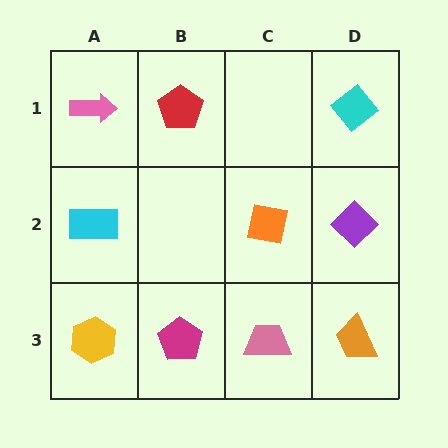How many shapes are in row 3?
4 shapes.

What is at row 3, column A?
A yellow hexagon.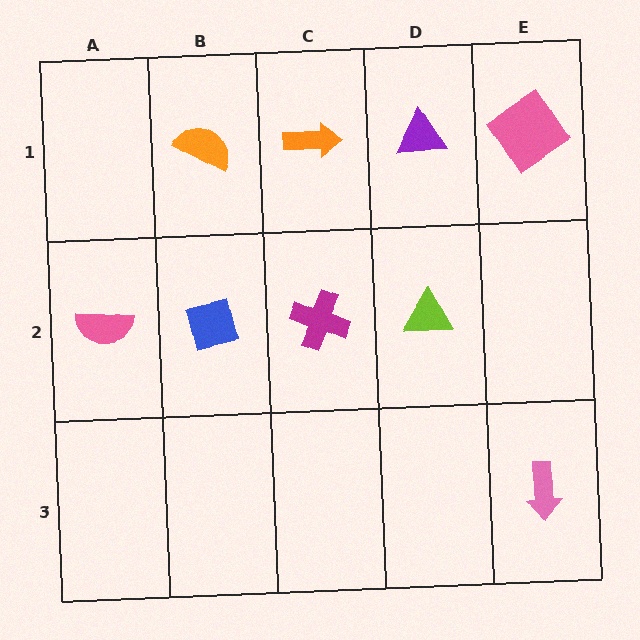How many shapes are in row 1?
4 shapes.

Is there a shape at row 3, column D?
No, that cell is empty.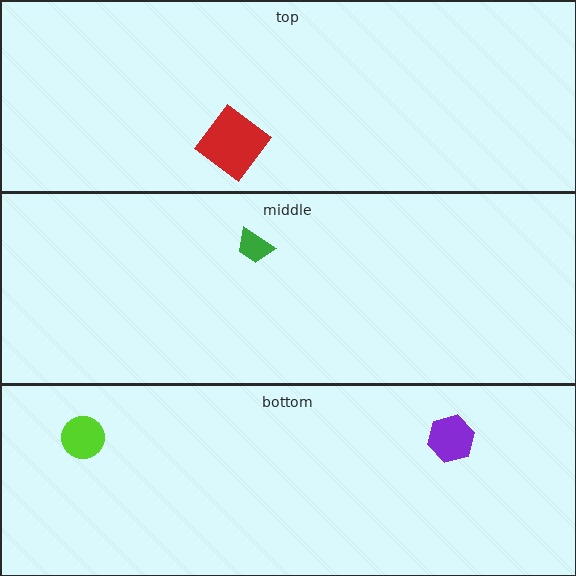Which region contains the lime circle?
The bottom region.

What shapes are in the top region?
The red diamond.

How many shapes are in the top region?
1.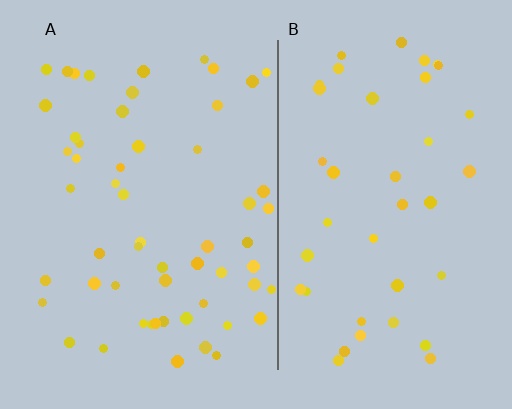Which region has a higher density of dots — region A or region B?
A (the left).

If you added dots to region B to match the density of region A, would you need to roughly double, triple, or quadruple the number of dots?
Approximately double.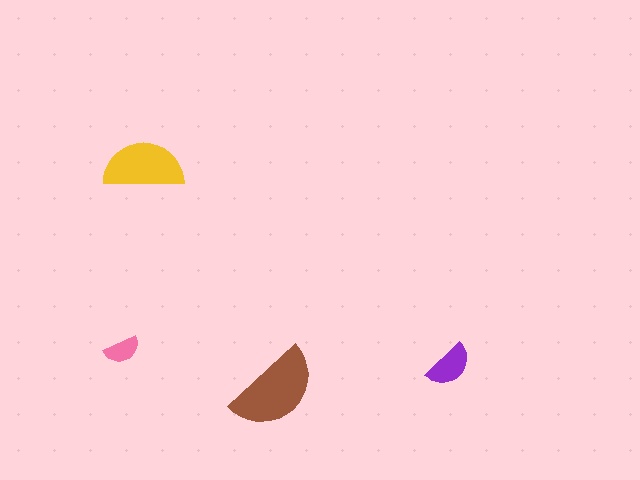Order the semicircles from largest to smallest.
the brown one, the yellow one, the purple one, the pink one.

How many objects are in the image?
There are 4 objects in the image.